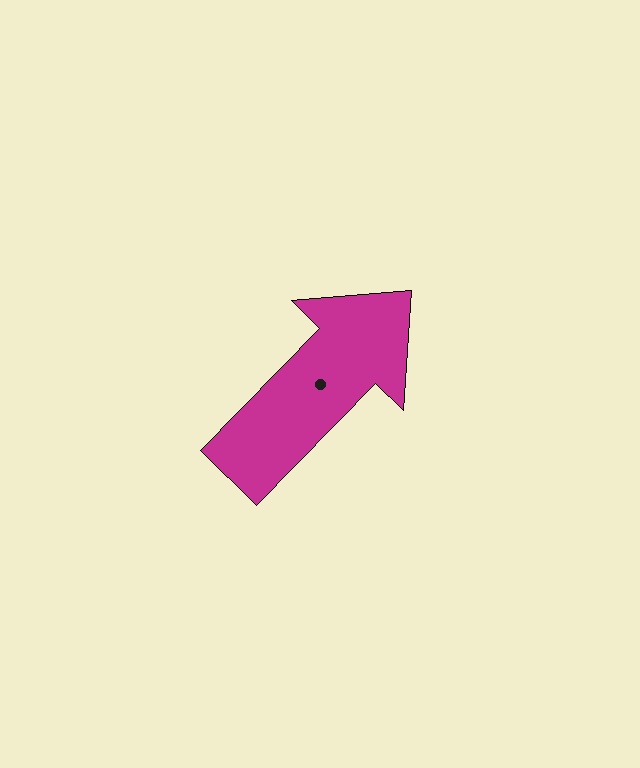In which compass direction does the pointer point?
Northeast.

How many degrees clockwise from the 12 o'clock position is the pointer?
Approximately 44 degrees.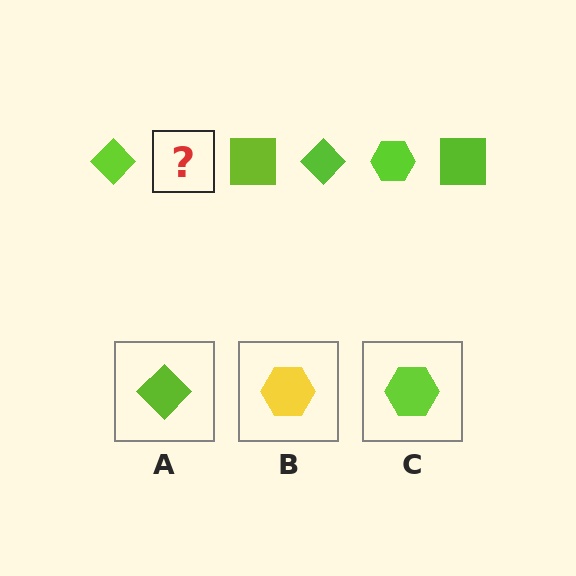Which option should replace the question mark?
Option C.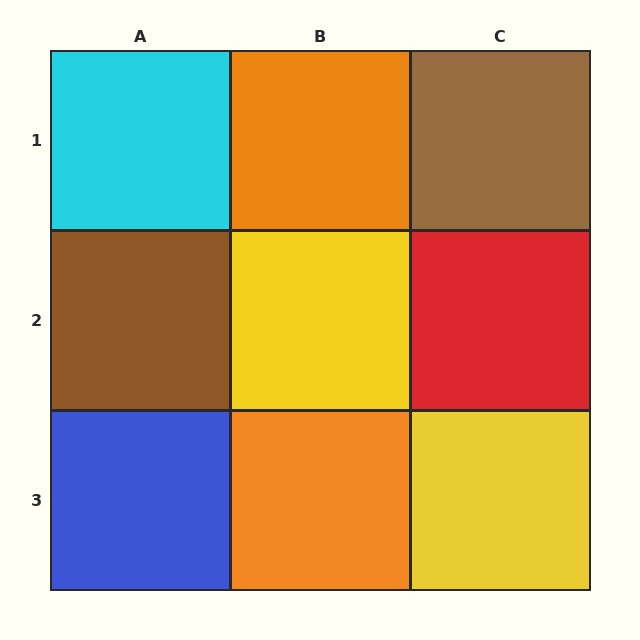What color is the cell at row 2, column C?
Red.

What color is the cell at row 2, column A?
Brown.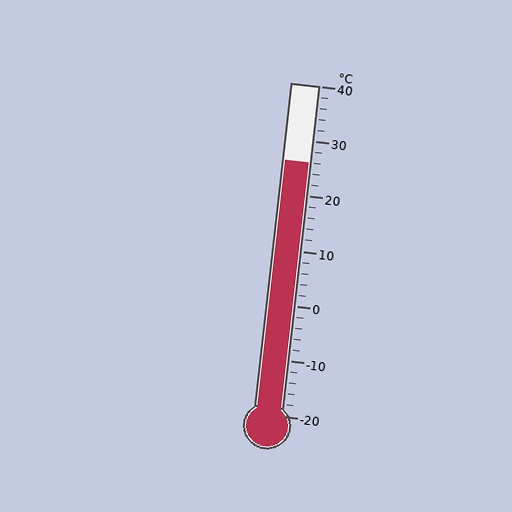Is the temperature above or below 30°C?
The temperature is below 30°C.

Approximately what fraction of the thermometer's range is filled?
The thermometer is filled to approximately 75% of its range.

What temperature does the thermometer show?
The thermometer shows approximately 26°C.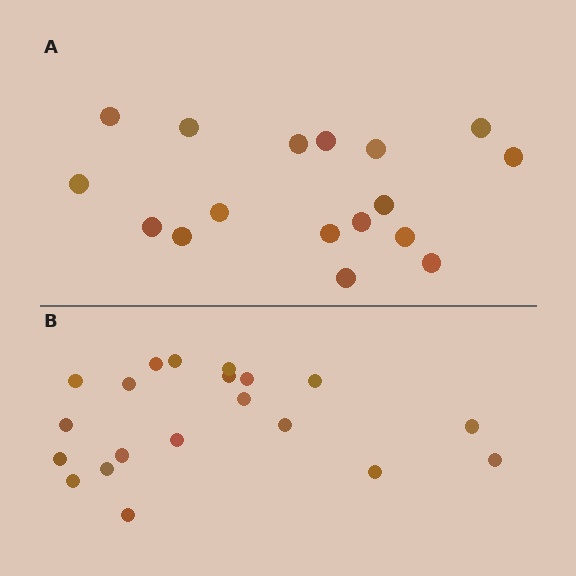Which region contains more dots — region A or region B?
Region B (the bottom region) has more dots.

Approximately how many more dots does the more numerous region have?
Region B has just a few more — roughly 2 or 3 more dots than region A.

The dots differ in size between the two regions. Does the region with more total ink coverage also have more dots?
No. Region A has more total ink coverage because its dots are larger, but region B actually contains more individual dots. Total area can be misleading — the number of items is what matters here.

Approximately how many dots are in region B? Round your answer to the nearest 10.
About 20 dots.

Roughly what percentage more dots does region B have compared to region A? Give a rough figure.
About 20% more.